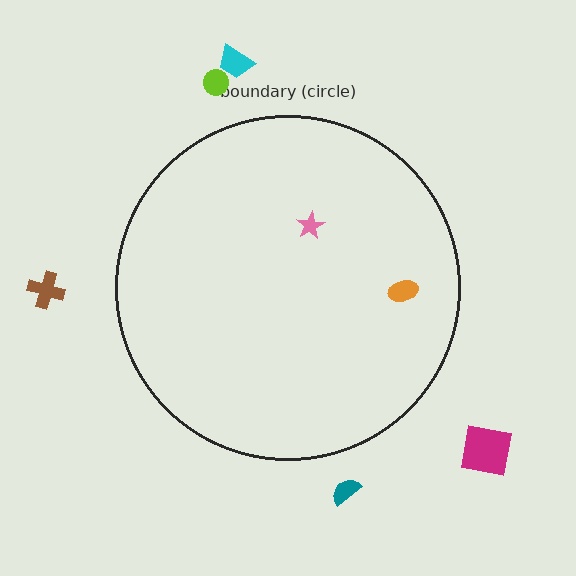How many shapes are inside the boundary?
2 inside, 5 outside.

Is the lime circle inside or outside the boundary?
Outside.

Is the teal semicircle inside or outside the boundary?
Outside.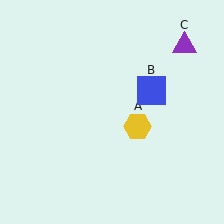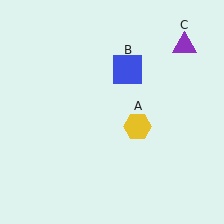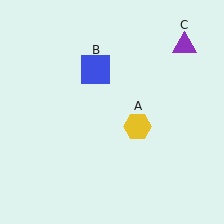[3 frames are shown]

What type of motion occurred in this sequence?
The blue square (object B) rotated counterclockwise around the center of the scene.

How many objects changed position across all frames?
1 object changed position: blue square (object B).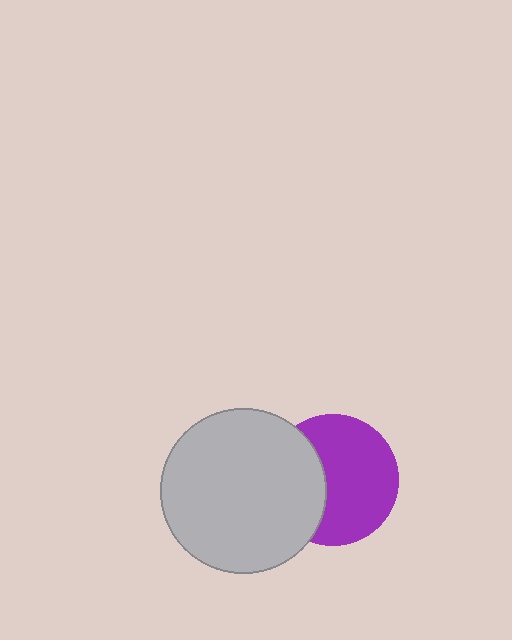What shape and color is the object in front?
The object in front is a light gray circle.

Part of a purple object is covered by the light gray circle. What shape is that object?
It is a circle.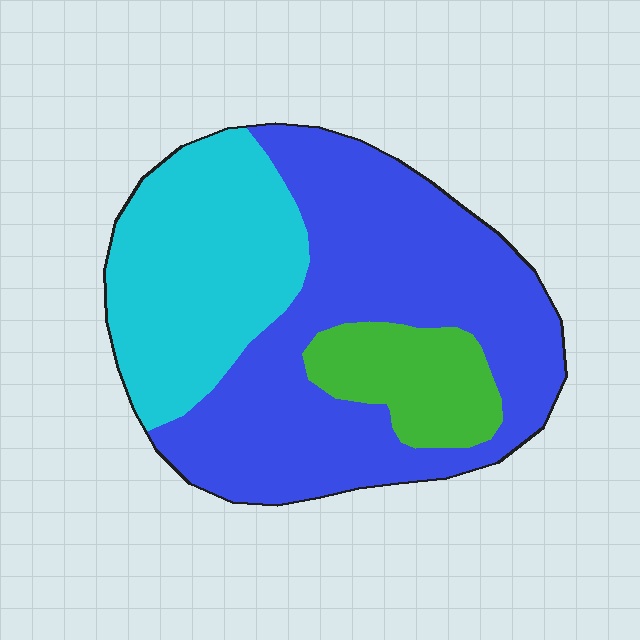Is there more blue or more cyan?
Blue.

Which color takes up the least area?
Green, at roughly 15%.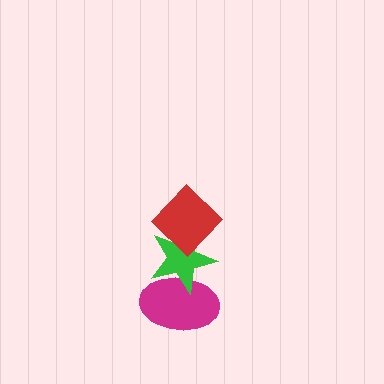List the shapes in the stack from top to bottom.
From top to bottom: the red diamond, the green star, the magenta ellipse.